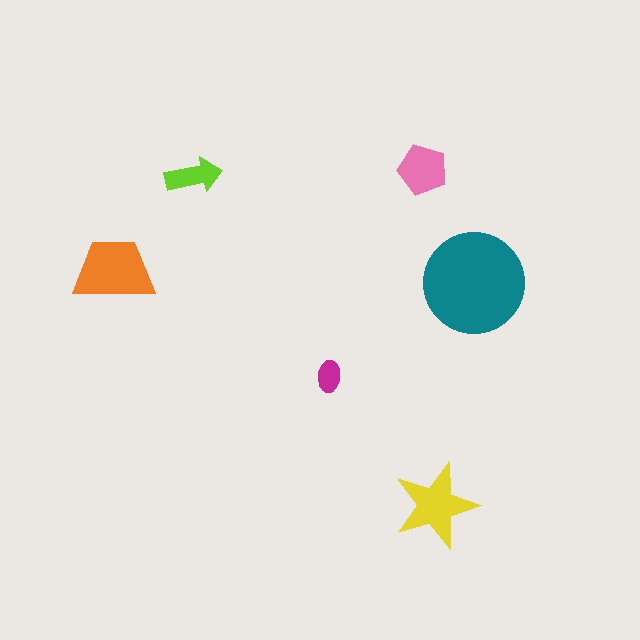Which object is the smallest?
The magenta ellipse.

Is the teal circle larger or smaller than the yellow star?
Larger.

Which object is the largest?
The teal circle.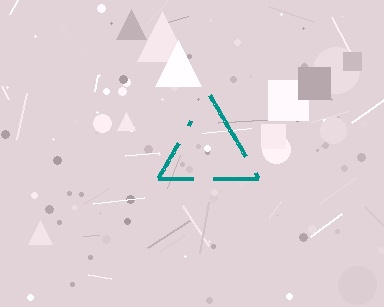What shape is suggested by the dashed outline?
The dashed outline suggests a triangle.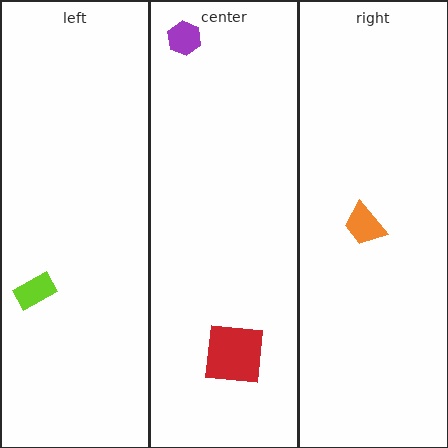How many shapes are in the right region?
1.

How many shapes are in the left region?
1.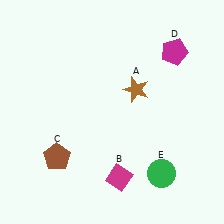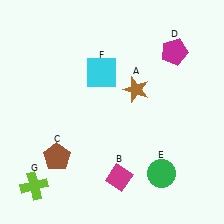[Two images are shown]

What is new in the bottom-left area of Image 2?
A lime cross (G) was added in the bottom-left area of Image 2.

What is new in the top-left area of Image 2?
A cyan square (F) was added in the top-left area of Image 2.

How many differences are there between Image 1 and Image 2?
There are 2 differences between the two images.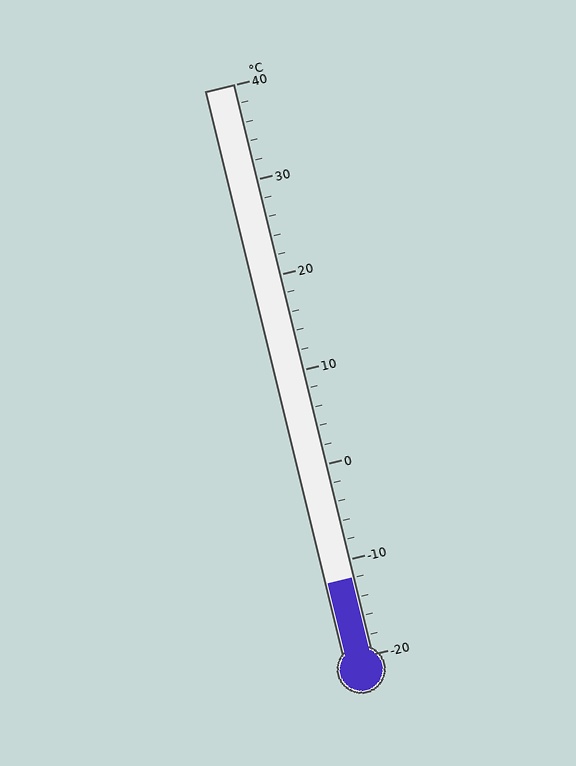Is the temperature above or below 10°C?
The temperature is below 10°C.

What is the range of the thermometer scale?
The thermometer scale ranges from -20°C to 40°C.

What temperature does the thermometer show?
The thermometer shows approximately -12°C.